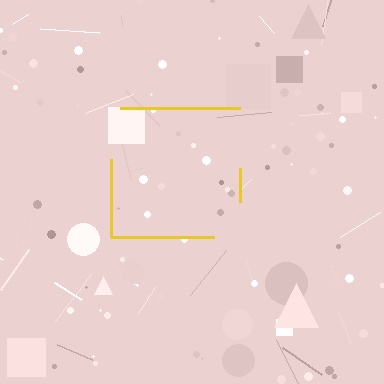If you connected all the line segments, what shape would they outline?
They would outline a square.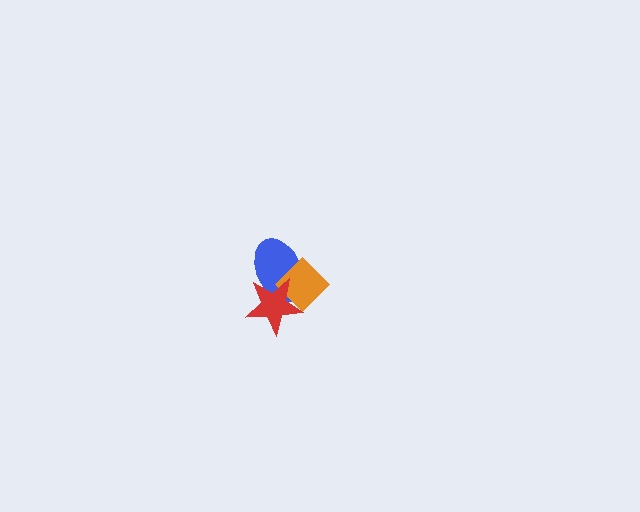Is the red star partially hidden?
No, no other shape covers it.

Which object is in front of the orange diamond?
The red star is in front of the orange diamond.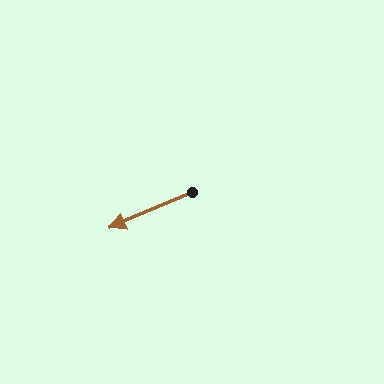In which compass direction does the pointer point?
Southwest.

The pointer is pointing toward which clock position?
Roughly 8 o'clock.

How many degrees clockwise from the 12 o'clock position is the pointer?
Approximately 247 degrees.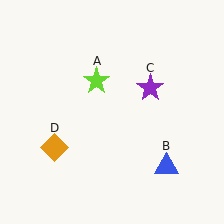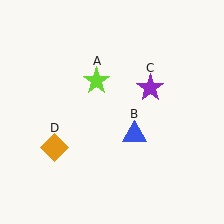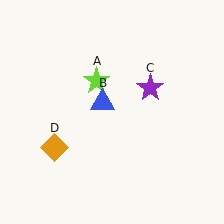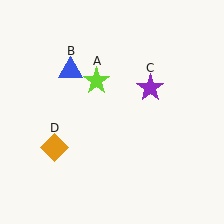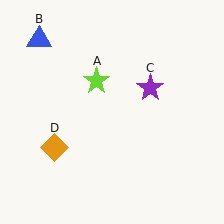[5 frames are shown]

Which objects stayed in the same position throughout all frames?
Lime star (object A) and purple star (object C) and orange diamond (object D) remained stationary.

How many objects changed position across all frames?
1 object changed position: blue triangle (object B).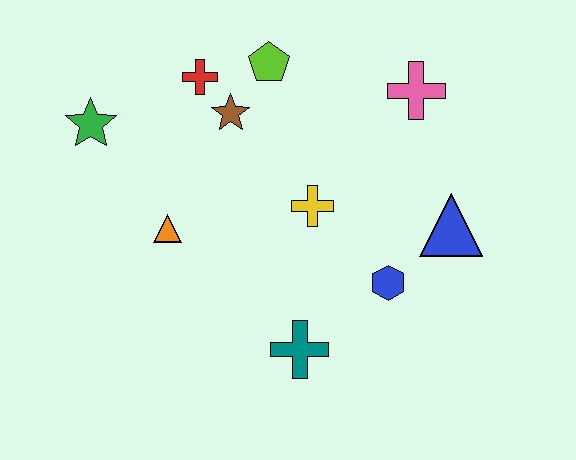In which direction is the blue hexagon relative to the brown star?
The blue hexagon is below the brown star.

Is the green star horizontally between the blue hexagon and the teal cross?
No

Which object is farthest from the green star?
The blue triangle is farthest from the green star.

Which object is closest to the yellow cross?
The blue hexagon is closest to the yellow cross.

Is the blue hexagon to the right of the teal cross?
Yes